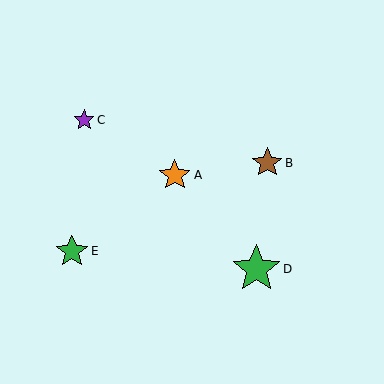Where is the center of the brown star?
The center of the brown star is at (267, 163).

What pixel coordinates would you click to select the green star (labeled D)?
Click at (256, 269) to select the green star D.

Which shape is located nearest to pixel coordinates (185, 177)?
The orange star (labeled A) at (175, 175) is nearest to that location.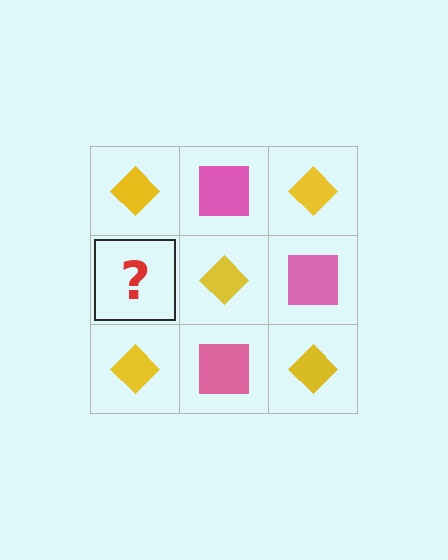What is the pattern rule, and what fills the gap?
The rule is that it alternates yellow diamond and pink square in a checkerboard pattern. The gap should be filled with a pink square.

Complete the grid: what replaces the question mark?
The question mark should be replaced with a pink square.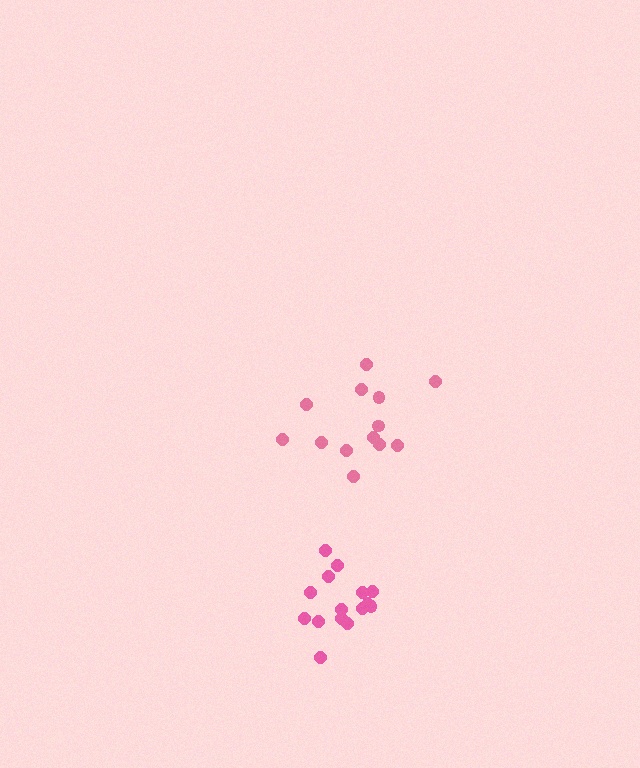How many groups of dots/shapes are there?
There are 2 groups.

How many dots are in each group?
Group 1: 13 dots, Group 2: 15 dots (28 total).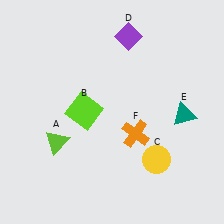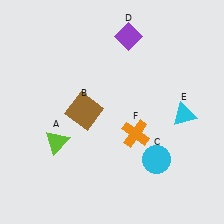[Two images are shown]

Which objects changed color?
B changed from lime to brown. C changed from yellow to cyan. E changed from teal to cyan.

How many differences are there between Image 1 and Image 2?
There are 3 differences between the two images.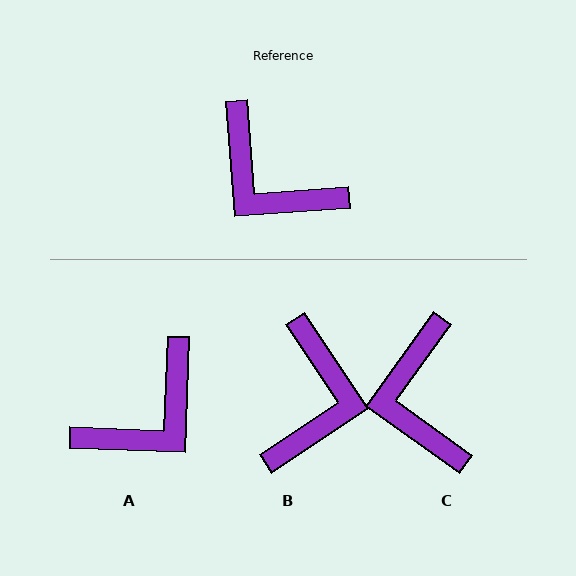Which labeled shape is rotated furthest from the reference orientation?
B, about 119 degrees away.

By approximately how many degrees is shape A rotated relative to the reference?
Approximately 84 degrees counter-clockwise.